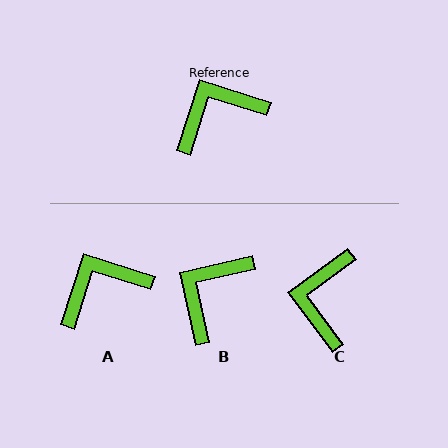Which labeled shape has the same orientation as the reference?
A.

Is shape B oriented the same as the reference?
No, it is off by about 30 degrees.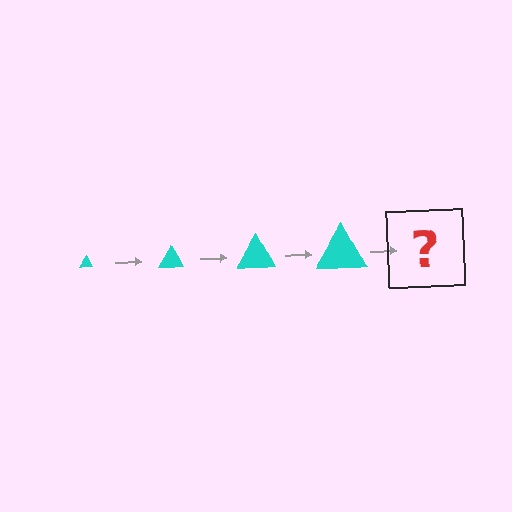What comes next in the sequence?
The next element should be a cyan triangle, larger than the previous one.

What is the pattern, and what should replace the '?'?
The pattern is that the triangle gets progressively larger each step. The '?' should be a cyan triangle, larger than the previous one.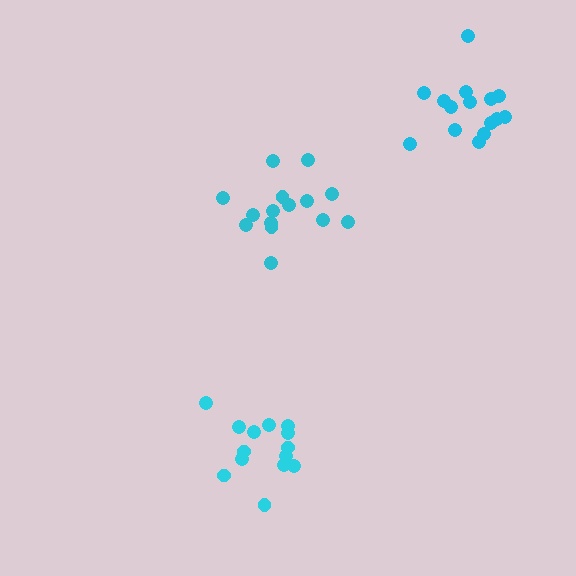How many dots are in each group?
Group 1: 15 dots, Group 2: 15 dots, Group 3: 14 dots (44 total).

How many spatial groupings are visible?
There are 3 spatial groupings.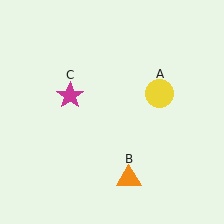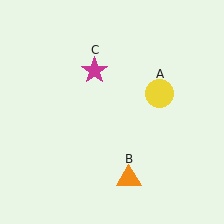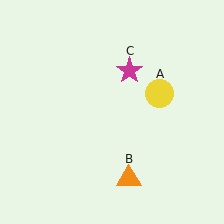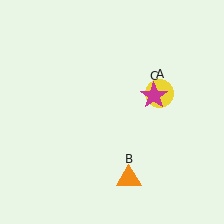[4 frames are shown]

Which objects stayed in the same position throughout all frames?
Yellow circle (object A) and orange triangle (object B) remained stationary.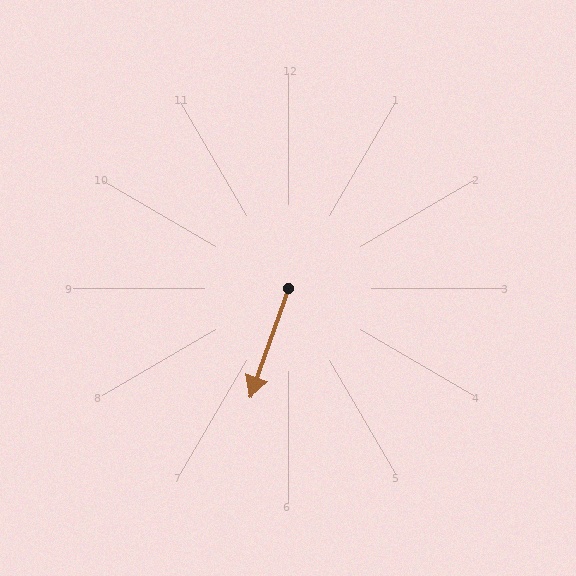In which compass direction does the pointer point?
South.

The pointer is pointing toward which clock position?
Roughly 7 o'clock.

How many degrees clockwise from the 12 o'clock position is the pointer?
Approximately 199 degrees.